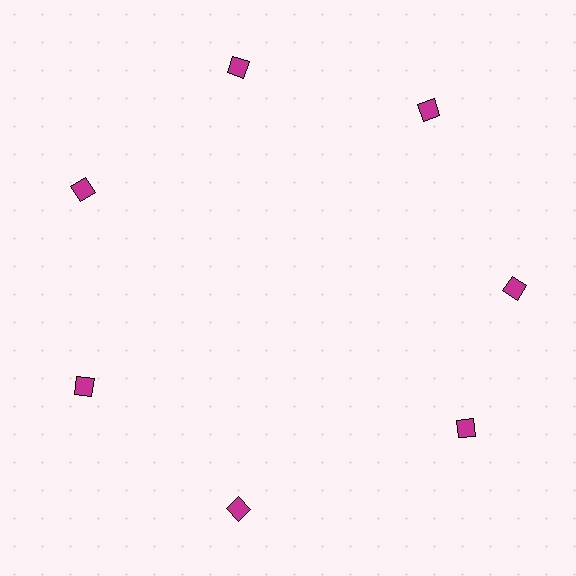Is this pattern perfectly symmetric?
No. The 7 magenta diamonds are arranged in a ring, but one element near the 5 o'clock position is rotated out of alignment along the ring, breaking the 7-fold rotational symmetry.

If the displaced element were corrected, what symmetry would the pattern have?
It would have 7-fold rotational symmetry — the pattern would map onto itself every 51 degrees.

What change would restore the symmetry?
The symmetry would be restored by rotating it back into even spacing with its neighbors so that all 7 diamonds sit at equal angles and equal distance from the center.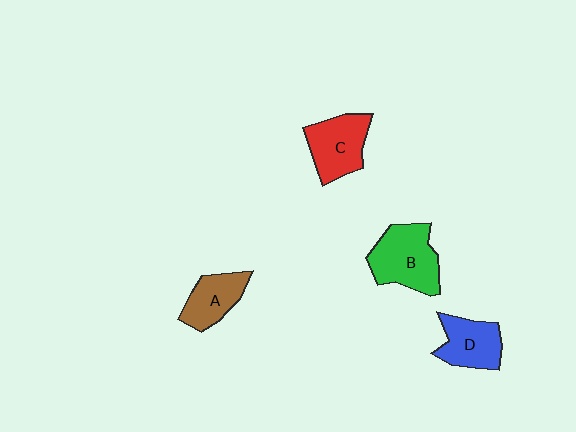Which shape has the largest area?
Shape B (green).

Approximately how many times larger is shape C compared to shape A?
Approximately 1.3 times.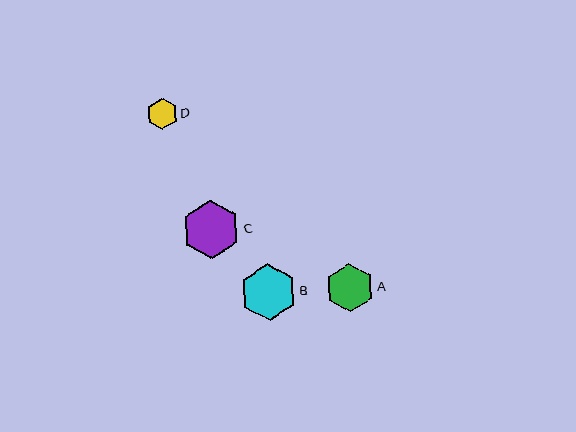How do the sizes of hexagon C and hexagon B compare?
Hexagon C and hexagon B are approximately the same size.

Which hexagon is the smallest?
Hexagon D is the smallest with a size of approximately 31 pixels.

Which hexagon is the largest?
Hexagon C is the largest with a size of approximately 59 pixels.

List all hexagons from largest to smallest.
From largest to smallest: C, B, A, D.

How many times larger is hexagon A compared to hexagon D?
Hexagon A is approximately 1.6 times the size of hexagon D.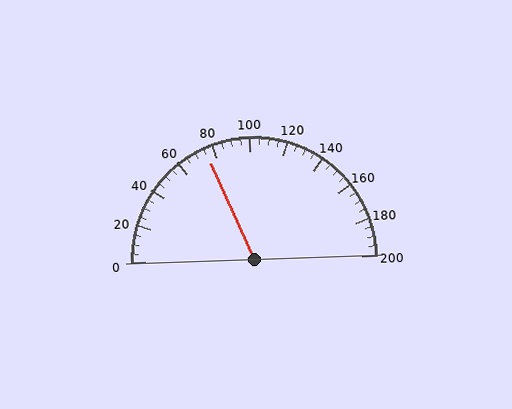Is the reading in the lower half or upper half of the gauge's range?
The reading is in the lower half of the range (0 to 200).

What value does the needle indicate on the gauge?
The needle indicates approximately 75.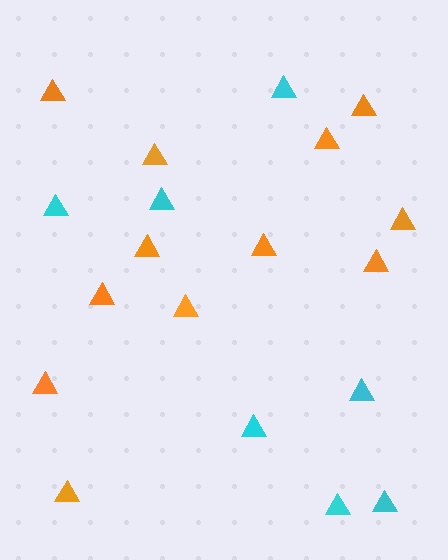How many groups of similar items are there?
There are 2 groups: one group of cyan triangles (7) and one group of orange triangles (12).